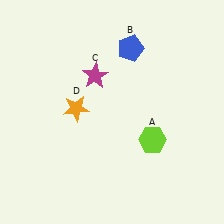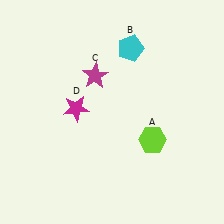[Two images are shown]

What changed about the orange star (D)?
In Image 1, D is orange. In Image 2, it changed to magenta.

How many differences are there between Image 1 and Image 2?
There are 2 differences between the two images.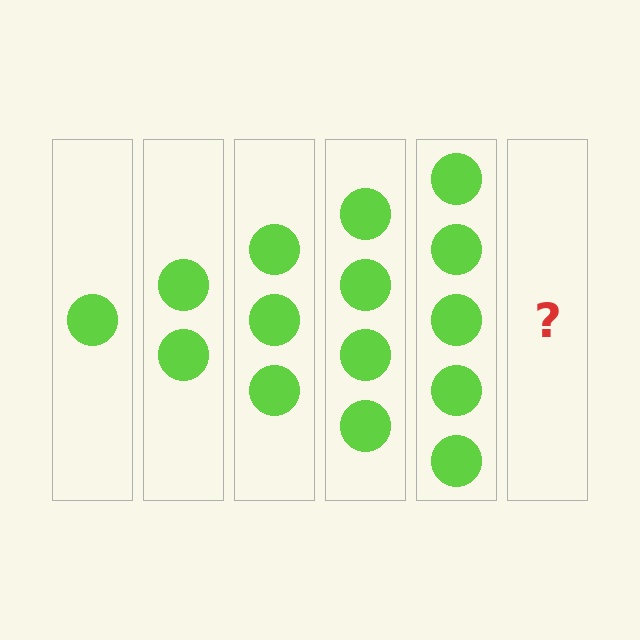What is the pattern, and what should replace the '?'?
The pattern is that each step adds one more circle. The '?' should be 6 circles.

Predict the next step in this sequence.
The next step is 6 circles.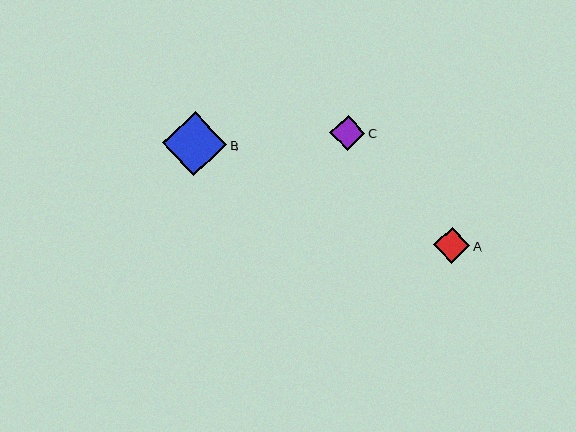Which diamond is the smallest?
Diamond C is the smallest with a size of approximately 35 pixels.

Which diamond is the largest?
Diamond B is the largest with a size of approximately 64 pixels.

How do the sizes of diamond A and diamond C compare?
Diamond A and diamond C are approximately the same size.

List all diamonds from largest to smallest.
From largest to smallest: B, A, C.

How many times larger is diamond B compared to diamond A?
Diamond B is approximately 1.8 times the size of diamond A.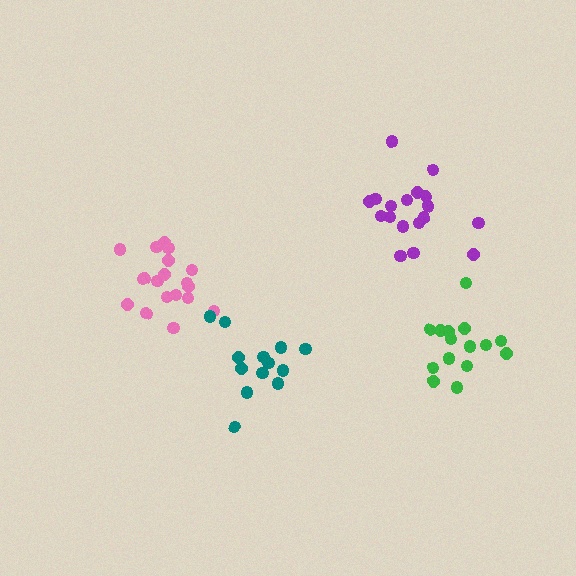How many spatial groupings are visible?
There are 4 spatial groupings.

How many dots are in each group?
Group 1: 19 dots, Group 2: 18 dots, Group 3: 15 dots, Group 4: 13 dots (65 total).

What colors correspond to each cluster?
The clusters are colored: pink, purple, green, teal.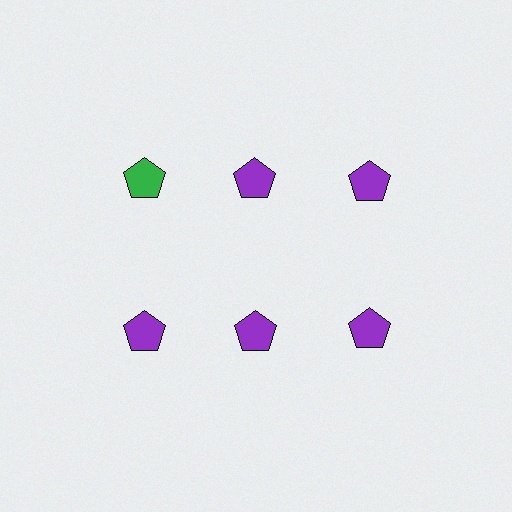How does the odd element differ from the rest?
It has a different color: green instead of purple.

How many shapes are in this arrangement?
There are 6 shapes arranged in a grid pattern.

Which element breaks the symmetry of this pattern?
The green pentagon in the top row, leftmost column breaks the symmetry. All other shapes are purple pentagons.